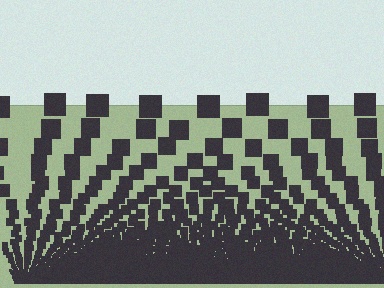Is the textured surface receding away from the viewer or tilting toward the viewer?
The surface appears to tilt toward the viewer. Texture elements get larger and sparser toward the top.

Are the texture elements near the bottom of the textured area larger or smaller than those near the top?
Smaller. The gradient is inverted — elements near the bottom are smaller and denser.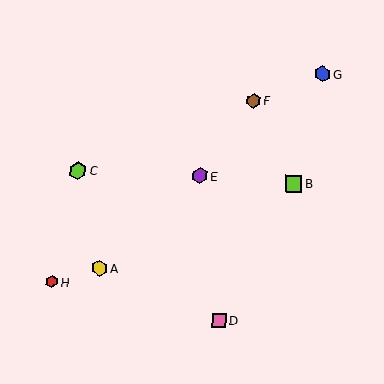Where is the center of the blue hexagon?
The center of the blue hexagon is at (323, 74).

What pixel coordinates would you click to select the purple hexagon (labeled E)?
Click at (200, 176) to select the purple hexagon E.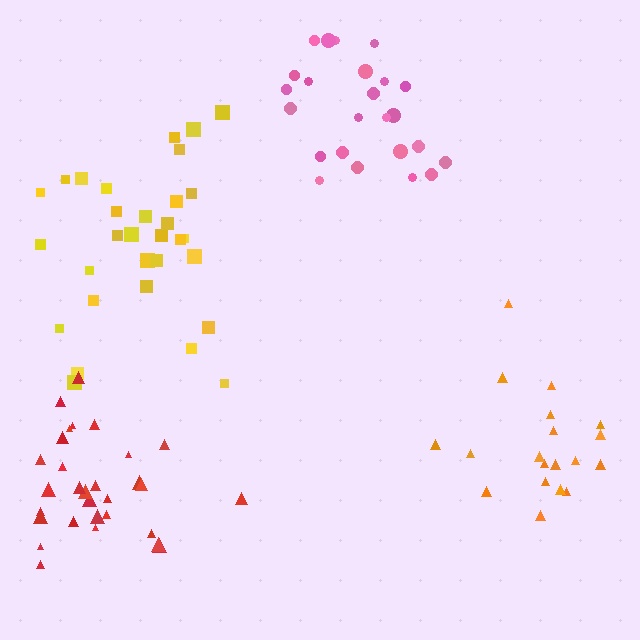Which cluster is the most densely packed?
Red.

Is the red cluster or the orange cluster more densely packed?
Red.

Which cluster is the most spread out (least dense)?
Orange.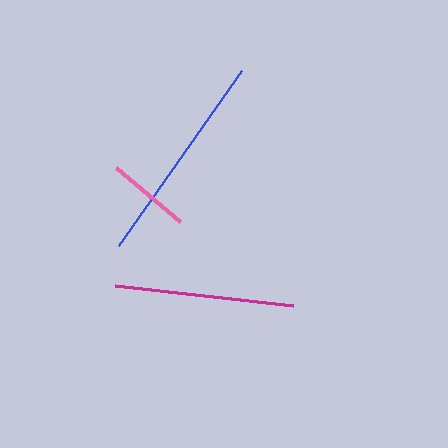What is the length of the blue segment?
The blue segment is approximately 214 pixels long.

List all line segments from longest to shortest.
From longest to shortest: blue, magenta, pink.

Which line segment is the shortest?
The pink line is the shortest at approximately 84 pixels.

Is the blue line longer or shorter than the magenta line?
The blue line is longer than the magenta line.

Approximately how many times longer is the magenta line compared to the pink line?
The magenta line is approximately 2.1 times the length of the pink line.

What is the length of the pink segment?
The pink segment is approximately 84 pixels long.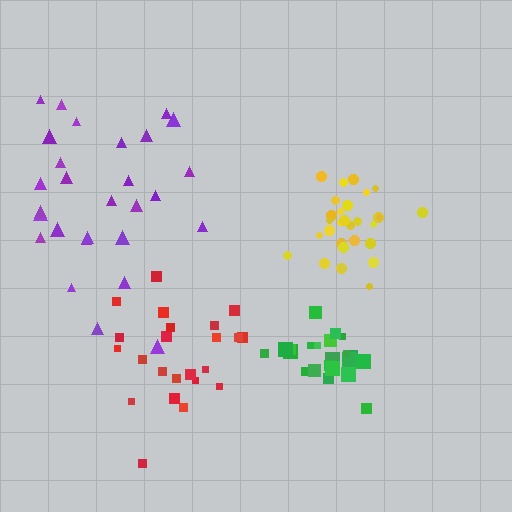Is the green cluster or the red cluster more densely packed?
Green.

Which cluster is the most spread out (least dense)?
Purple.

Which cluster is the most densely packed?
Yellow.